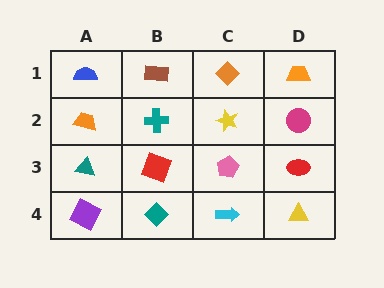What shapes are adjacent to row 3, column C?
A yellow star (row 2, column C), a cyan arrow (row 4, column C), a red square (row 3, column B), a red ellipse (row 3, column D).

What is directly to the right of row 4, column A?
A teal diamond.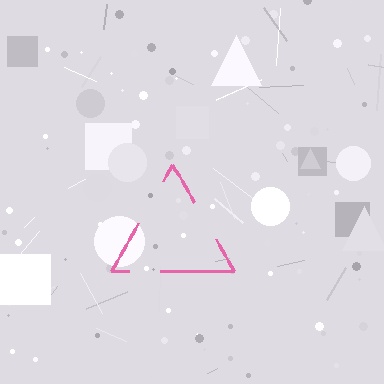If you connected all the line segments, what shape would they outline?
They would outline a triangle.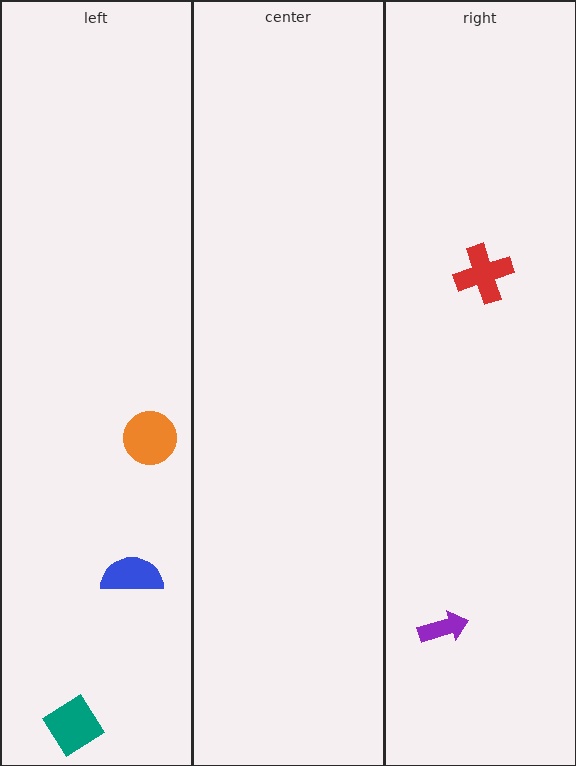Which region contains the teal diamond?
The left region.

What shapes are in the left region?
The blue semicircle, the teal diamond, the orange circle.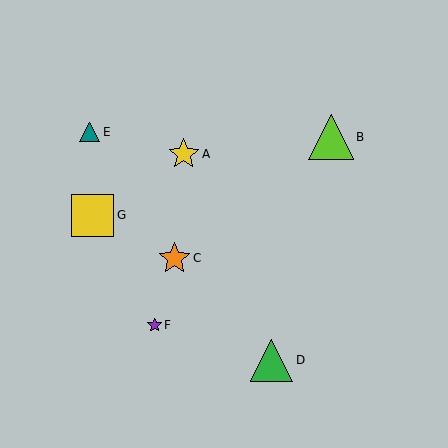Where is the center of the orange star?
The center of the orange star is at (175, 258).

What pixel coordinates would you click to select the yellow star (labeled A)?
Click at (184, 154) to select the yellow star A.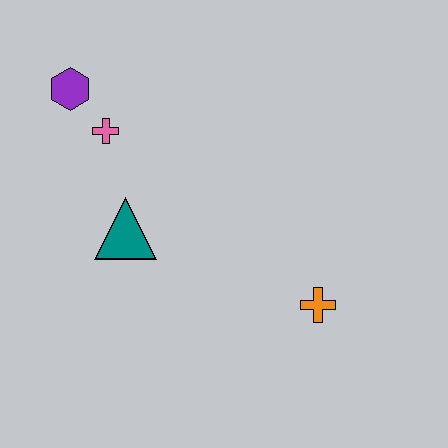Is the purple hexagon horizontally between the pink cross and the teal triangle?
No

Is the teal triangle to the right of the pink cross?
Yes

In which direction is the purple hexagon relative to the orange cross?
The purple hexagon is to the left of the orange cross.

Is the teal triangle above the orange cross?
Yes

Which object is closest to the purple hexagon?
The pink cross is closest to the purple hexagon.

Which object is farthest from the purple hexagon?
The orange cross is farthest from the purple hexagon.